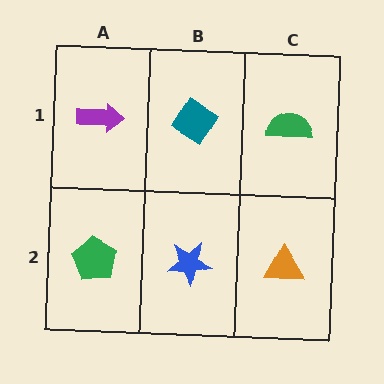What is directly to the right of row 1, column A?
A teal diamond.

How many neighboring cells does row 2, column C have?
2.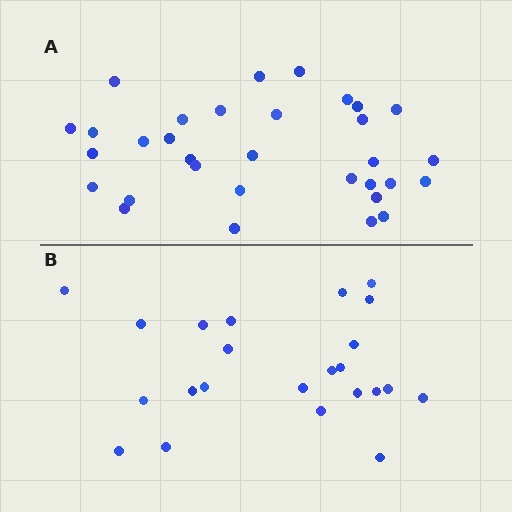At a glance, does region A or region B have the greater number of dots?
Region A (the top region) has more dots.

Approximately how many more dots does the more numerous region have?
Region A has roughly 8 or so more dots than region B.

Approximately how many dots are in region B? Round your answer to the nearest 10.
About 20 dots. (The exact count is 23, which rounds to 20.)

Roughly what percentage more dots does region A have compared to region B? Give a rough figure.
About 40% more.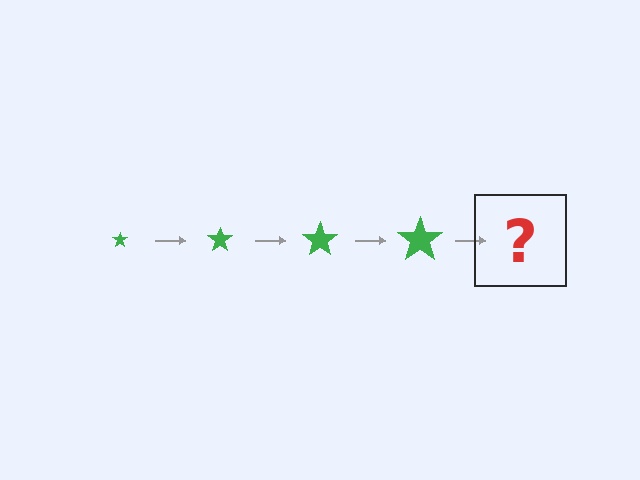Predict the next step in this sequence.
The next step is a green star, larger than the previous one.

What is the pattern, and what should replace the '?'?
The pattern is that the star gets progressively larger each step. The '?' should be a green star, larger than the previous one.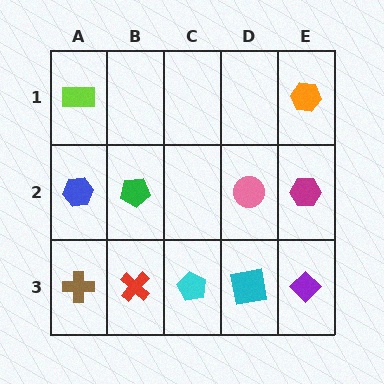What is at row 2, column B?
A green pentagon.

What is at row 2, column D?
A pink circle.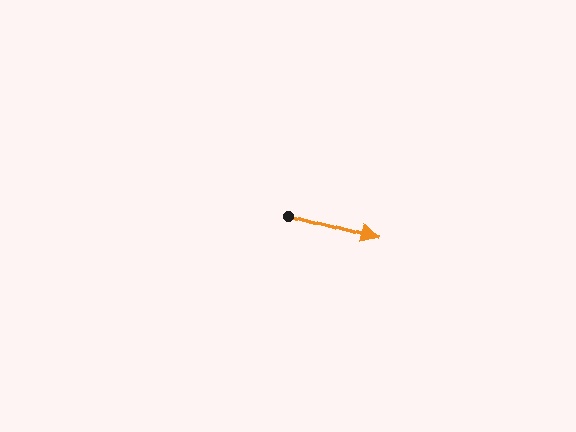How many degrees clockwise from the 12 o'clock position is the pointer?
Approximately 106 degrees.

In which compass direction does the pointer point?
East.